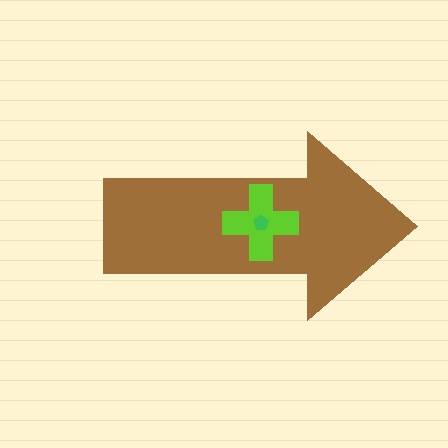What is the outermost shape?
The brown arrow.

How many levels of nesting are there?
3.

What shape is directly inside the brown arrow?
The lime cross.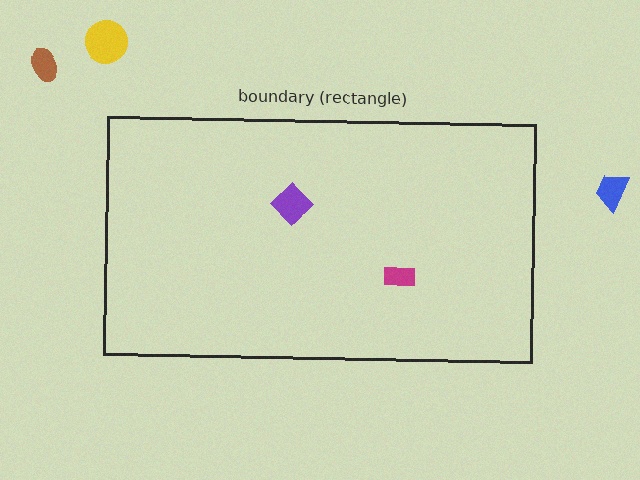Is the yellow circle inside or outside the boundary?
Outside.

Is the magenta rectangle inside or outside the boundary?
Inside.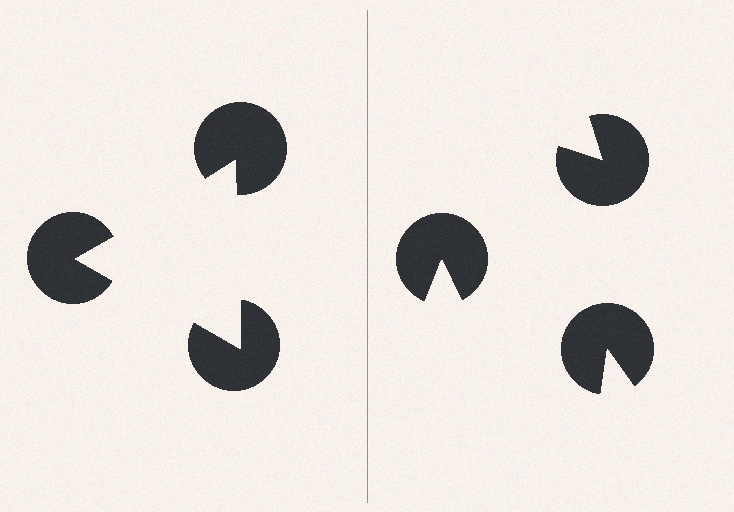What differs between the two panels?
The pac-man discs are positioned identically on both sides; only the wedge orientations differ. On the left they align to a triangle; on the right they are misaligned.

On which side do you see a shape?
An illusory triangle appears on the left side. On the right side the wedge cuts are rotated, so no coherent shape forms.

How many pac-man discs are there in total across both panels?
6 — 3 on each side.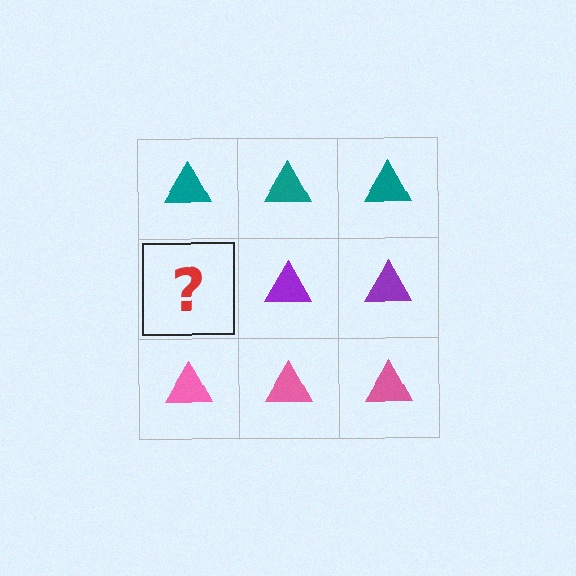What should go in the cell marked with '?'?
The missing cell should contain a purple triangle.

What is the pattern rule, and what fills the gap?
The rule is that each row has a consistent color. The gap should be filled with a purple triangle.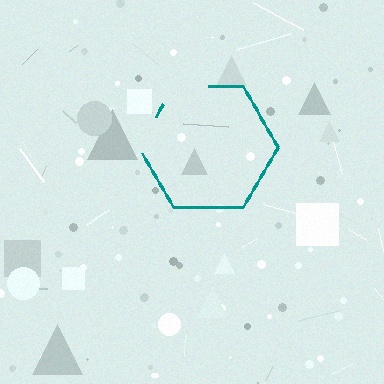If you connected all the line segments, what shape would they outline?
They would outline a hexagon.